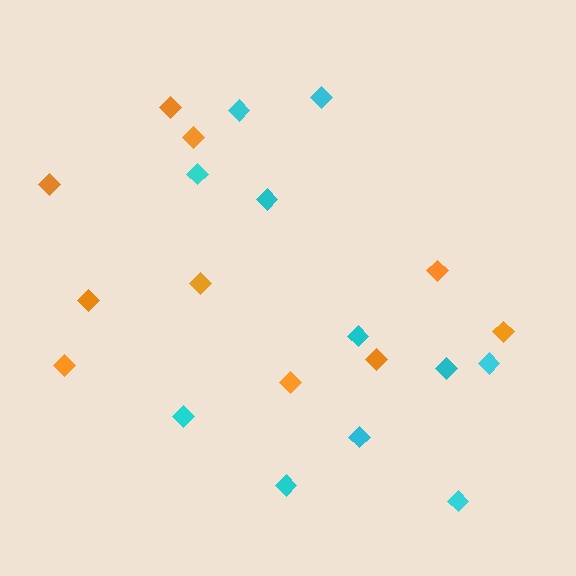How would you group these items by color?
There are 2 groups: one group of cyan diamonds (11) and one group of orange diamonds (10).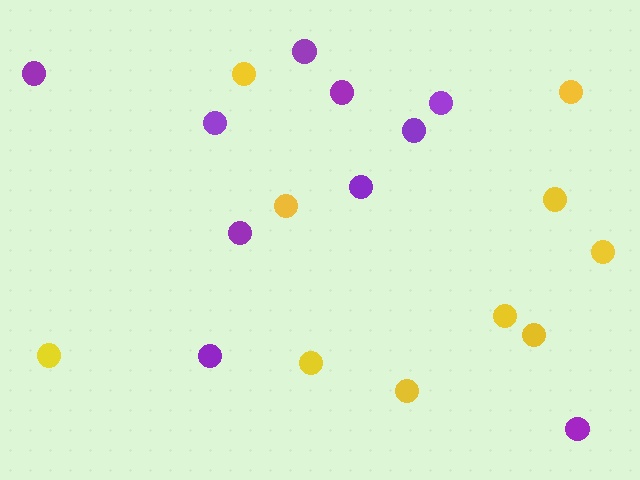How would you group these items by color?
There are 2 groups: one group of purple circles (10) and one group of yellow circles (10).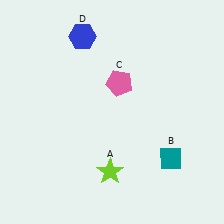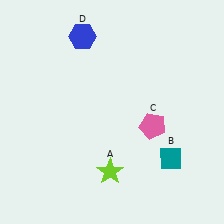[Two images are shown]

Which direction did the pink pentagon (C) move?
The pink pentagon (C) moved down.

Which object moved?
The pink pentagon (C) moved down.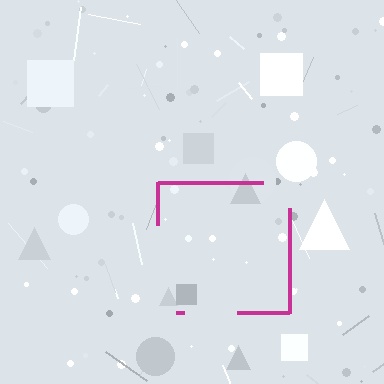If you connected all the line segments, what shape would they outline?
They would outline a square.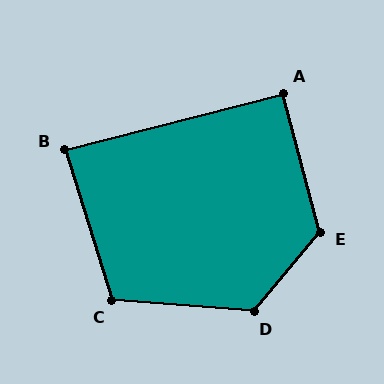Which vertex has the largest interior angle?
D, at approximately 126 degrees.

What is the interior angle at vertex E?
Approximately 125 degrees (obtuse).